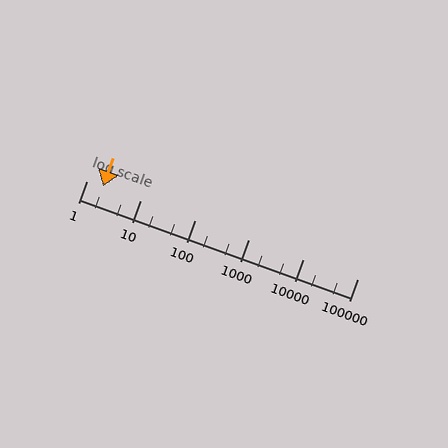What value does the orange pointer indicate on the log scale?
The pointer indicates approximately 2.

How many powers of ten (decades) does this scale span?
The scale spans 5 decades, from 1 to 100000.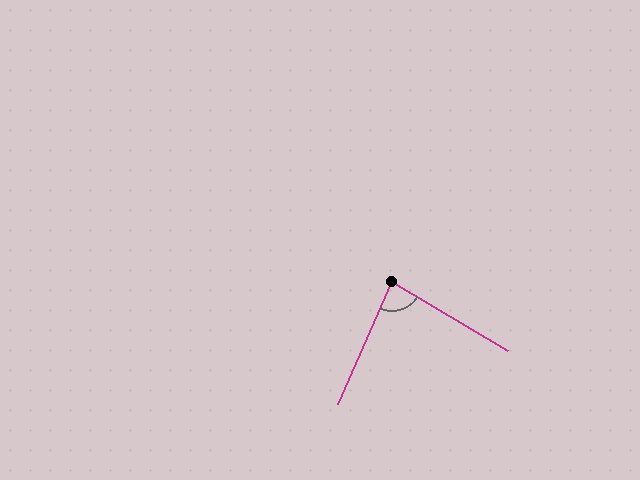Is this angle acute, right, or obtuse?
It is acute.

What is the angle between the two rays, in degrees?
Approximately 83 degrees.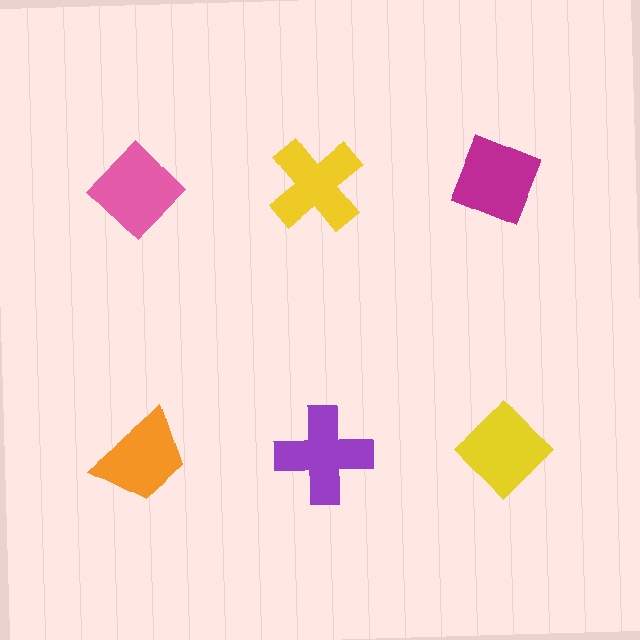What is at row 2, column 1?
An orange trapezoid.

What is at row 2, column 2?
A purple cross.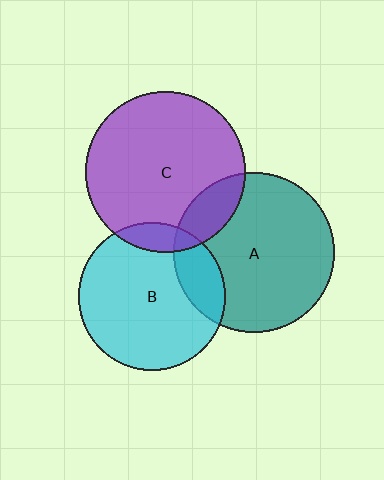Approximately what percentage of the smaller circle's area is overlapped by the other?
Approximately 20%.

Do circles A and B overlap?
Yes.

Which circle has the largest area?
Circle C (purple).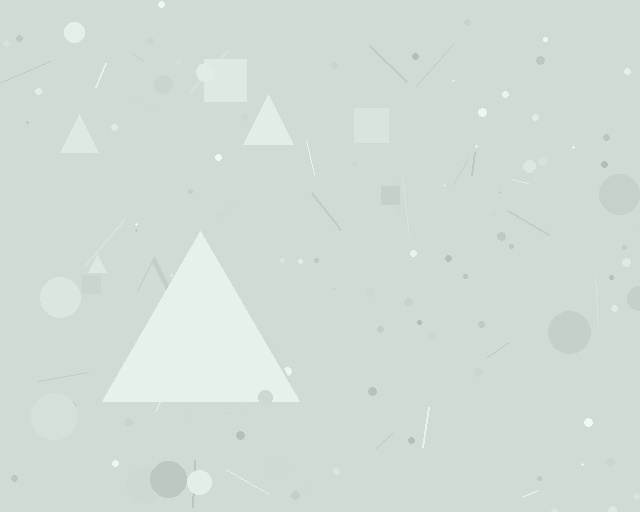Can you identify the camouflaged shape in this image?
The camouflaged shape is a triangle.